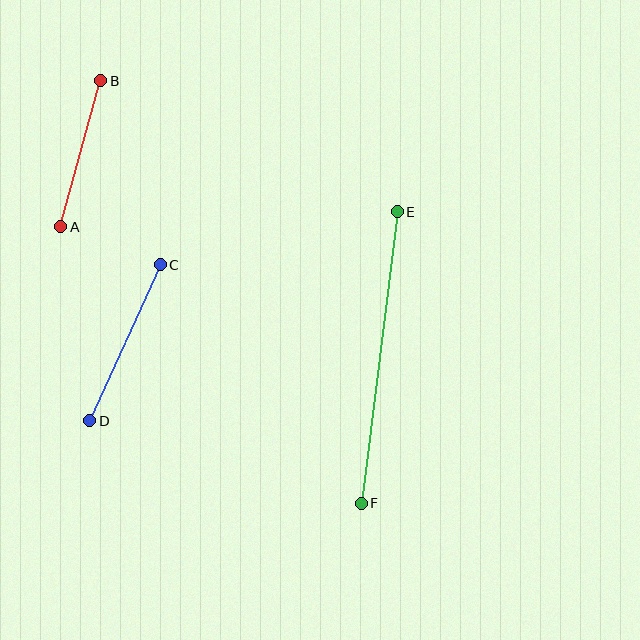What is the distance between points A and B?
The distance is approximately 151 pixels.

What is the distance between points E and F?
The distance is approximately 294 pixels.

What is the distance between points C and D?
The distance is approximately 171 pixels.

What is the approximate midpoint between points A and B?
The midpoint is at approximately (81, 154) pixels.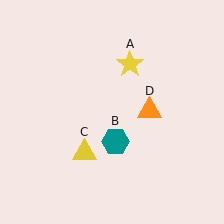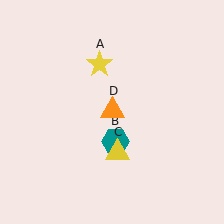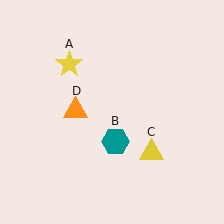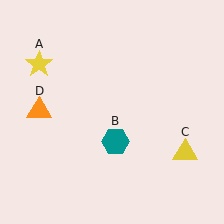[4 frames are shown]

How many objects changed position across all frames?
3 objects changed position: yellow star (object A), yellow triangle (object C), orange triangle (object D).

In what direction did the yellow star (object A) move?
The yellow star (object A) moved left.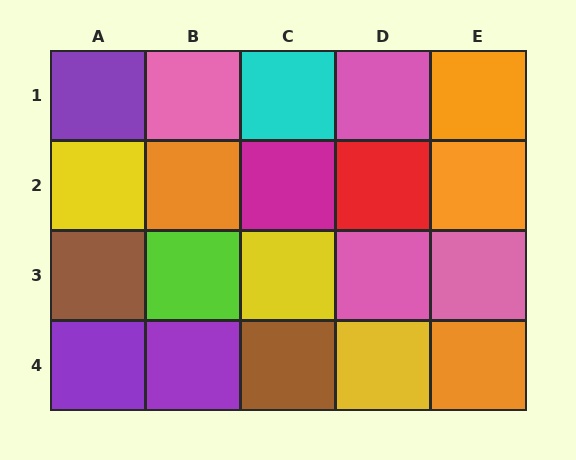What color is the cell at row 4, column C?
Brown.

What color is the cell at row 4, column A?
Purple.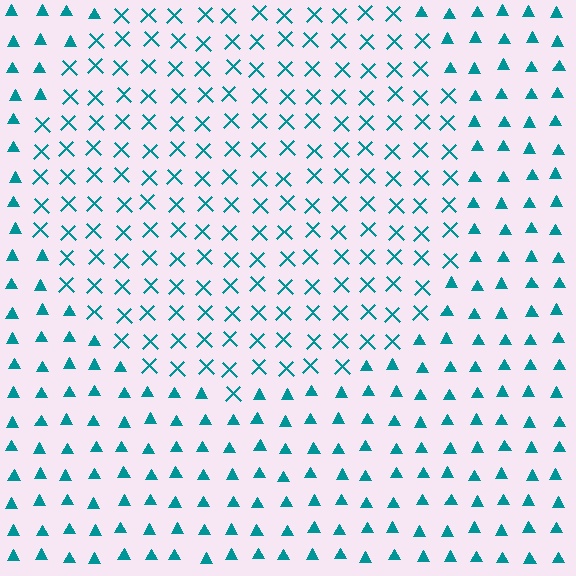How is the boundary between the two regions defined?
The boundary is defined by a change in element shape: X marks inside vs. triangles outside. All elements share the same color and spacing.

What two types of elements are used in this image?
The image uses X marks inside the circle region and triangles outside it.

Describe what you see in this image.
The image is filled with small teal elements arranged in a uniform grid. A circle-shaped region contains X marks, while the surrounding area contains triangles. The boundary is defined purely by the change in element shape.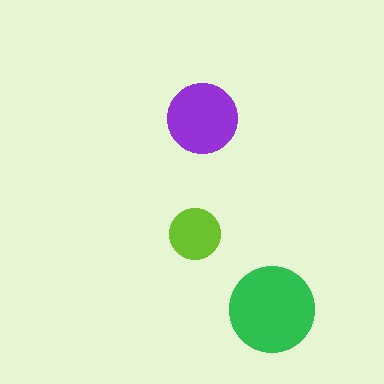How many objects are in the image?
There are 3 objects in the image.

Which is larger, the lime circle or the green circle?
The green one.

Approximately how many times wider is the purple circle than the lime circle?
About 1.5 times wider.